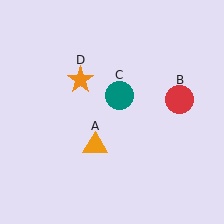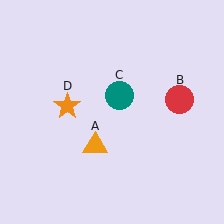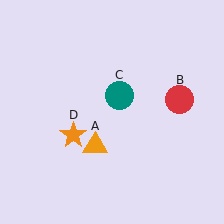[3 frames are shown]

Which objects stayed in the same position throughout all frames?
Orange triangle (object A) and red circle (object B) and teal circle (object C) remained stationary.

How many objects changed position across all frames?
1 object changed position: orange star (object D).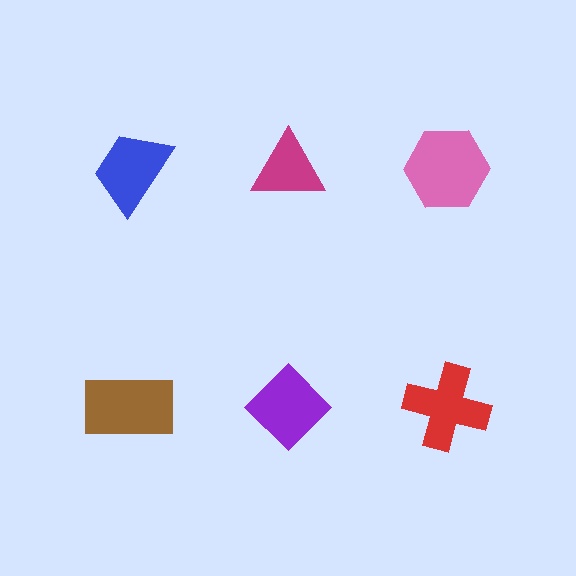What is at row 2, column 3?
A red cross.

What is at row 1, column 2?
A magenta triangle.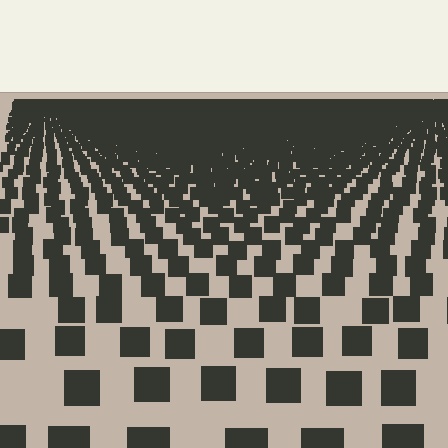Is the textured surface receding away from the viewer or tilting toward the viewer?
The surface is receding away from the viewer. Texture elements get smaller and denser toward the top.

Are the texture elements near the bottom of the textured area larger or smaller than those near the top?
Larger. Near the bottom, elements are closer to the viewer and appear at a bigger on-screen size.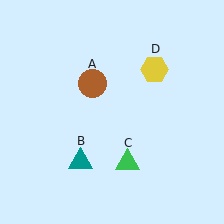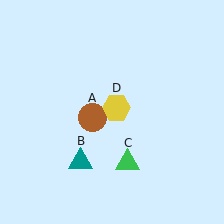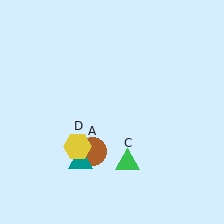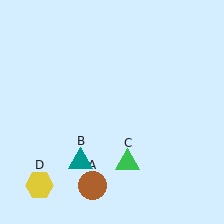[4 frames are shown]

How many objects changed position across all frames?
2 objects changed position: brown circle (object A), yellow hexagon (object D).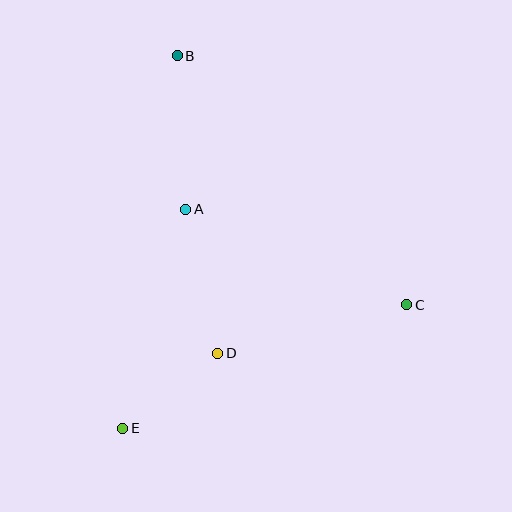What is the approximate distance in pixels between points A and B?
The distance between A and B is approximately 154 pixels.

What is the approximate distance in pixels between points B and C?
The distance between B and C is approximately 338 pixels.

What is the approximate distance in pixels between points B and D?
The distance between B and D is approximately 300 pixels.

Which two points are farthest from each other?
Points B and E are farthest from each other.